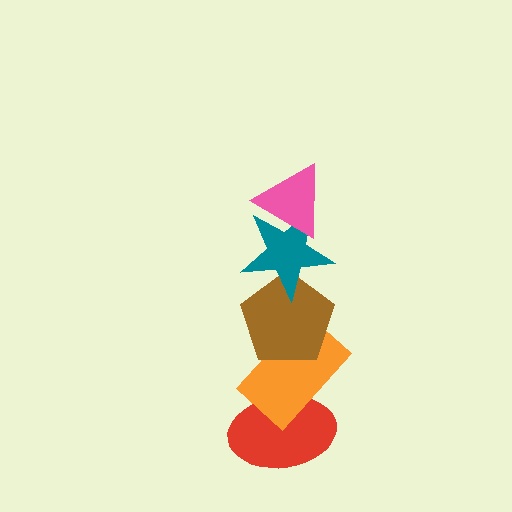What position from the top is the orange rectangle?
The orange rectangle is 4th from the top.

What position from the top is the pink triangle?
The pink triangle is 1st from the top.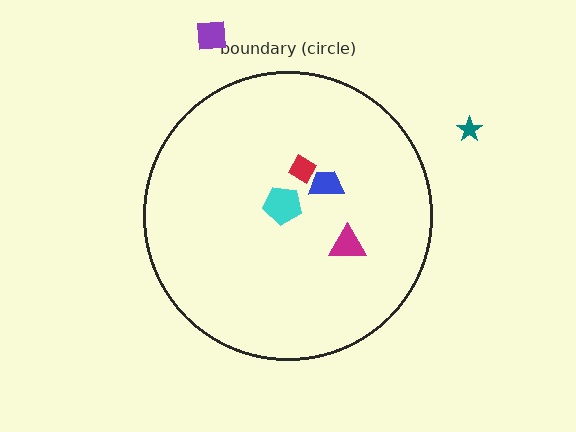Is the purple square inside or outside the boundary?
Outside.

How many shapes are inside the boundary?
4 inside, 2 outside.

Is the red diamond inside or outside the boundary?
Inside.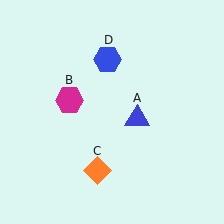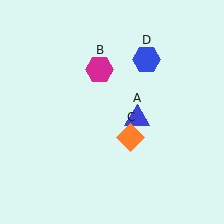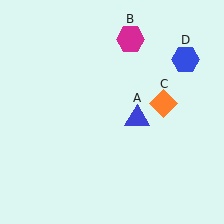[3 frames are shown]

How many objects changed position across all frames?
3 objects changed position: magenta hexagon (object B), orange diamond (object C), blue hexagon (object D).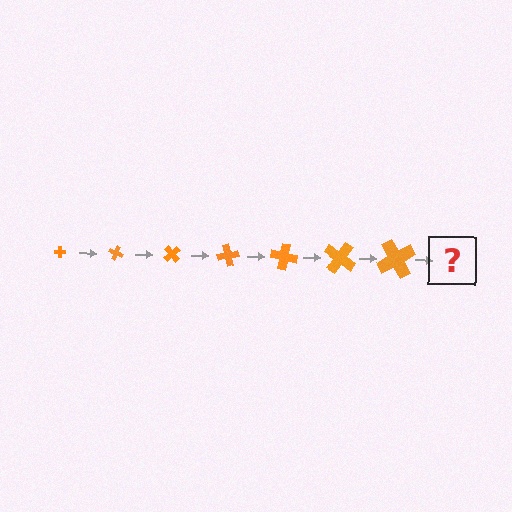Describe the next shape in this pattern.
It should be a cross, larger than the previous one and rotated 175 degrees from the start.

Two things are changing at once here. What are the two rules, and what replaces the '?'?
The two rules are that the cross grows larger each step and it rotates 25 degrees each step. The '?' should be a cross, larger than the previous one and rotated 175 degrees from the start.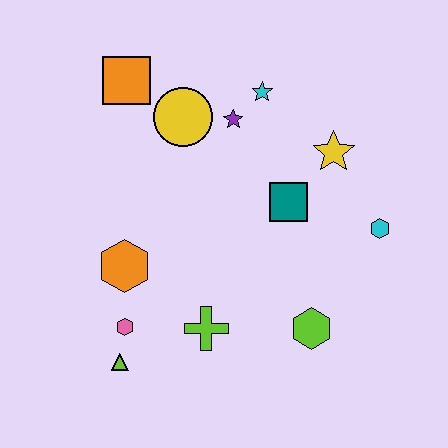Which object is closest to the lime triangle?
The pink hexagon is closest to the lime triangle.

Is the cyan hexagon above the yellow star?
No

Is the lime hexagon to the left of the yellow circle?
No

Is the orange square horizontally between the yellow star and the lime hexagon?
No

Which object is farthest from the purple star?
The lime triangle is farthest from the purple star.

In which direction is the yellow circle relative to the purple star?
The yellow circle is to the left of the purple star.